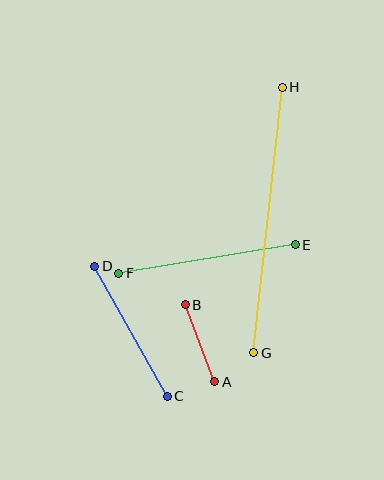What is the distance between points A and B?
The distance is approximately 82 pixels.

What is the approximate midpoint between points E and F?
The midpoint is at approximately (207, 259) pixels.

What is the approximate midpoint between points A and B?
The midpoint is at approximately (200, 343) pixels.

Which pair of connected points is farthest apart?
Points G and H are farthest apart.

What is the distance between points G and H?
The distance is approximately 267 pixels.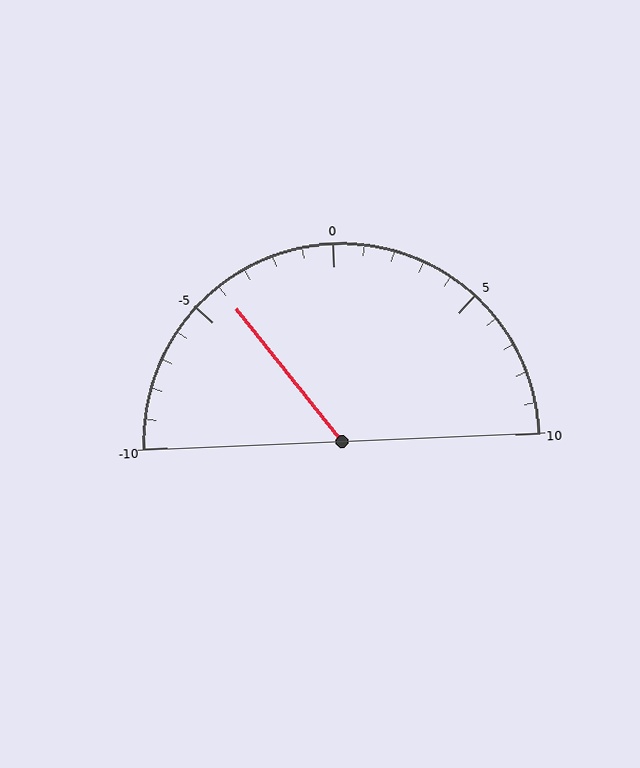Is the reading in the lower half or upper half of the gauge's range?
The reading is in the lower half of the range (-10 to 10).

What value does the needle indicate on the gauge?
The needle indicates approximately -4.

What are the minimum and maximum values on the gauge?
The gauge ranges from -10 to 10.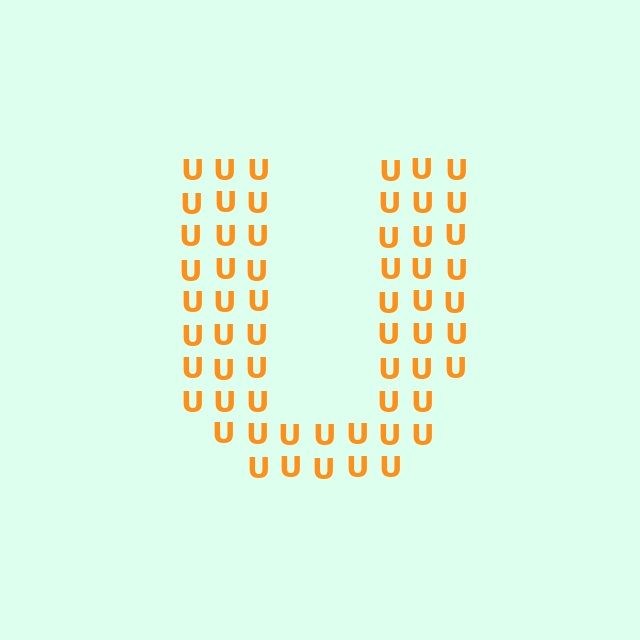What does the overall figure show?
The overall figure shows the letter U.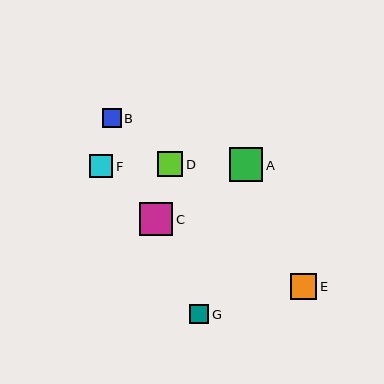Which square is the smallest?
Square G is the smallest with a size of approximately 19 pixels.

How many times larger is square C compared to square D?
Square C is approximately 1.3 times the size of square D.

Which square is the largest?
Square A is the largest with a size of approximately 33 pixels.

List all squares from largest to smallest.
From largest to smallest: A, C, E, D, F, B, G.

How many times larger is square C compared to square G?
Square C is approximately 1.8 times the size of square G.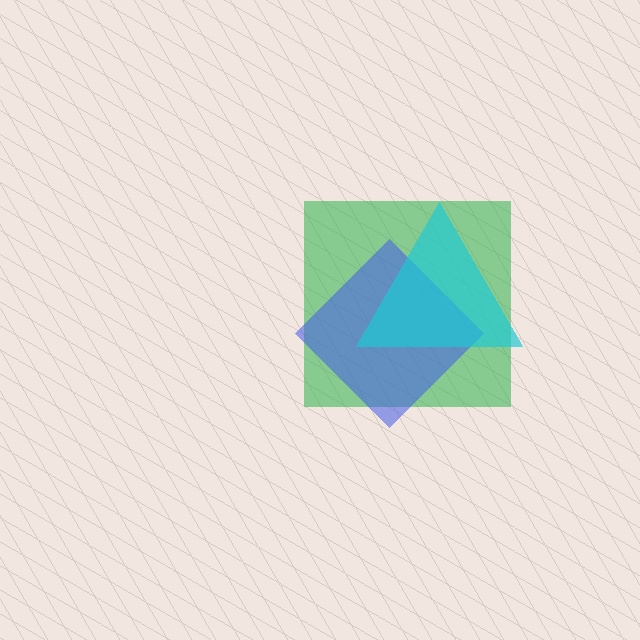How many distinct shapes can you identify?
There are 3 distinct shapes: a green square, a blue diamond, a cyan triangle.